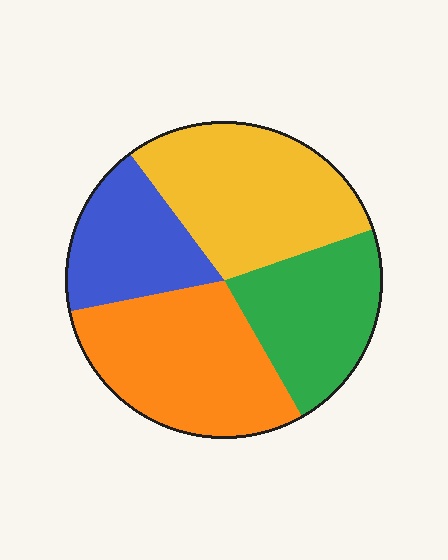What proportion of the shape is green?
Green takes up less than a quarter of the shape.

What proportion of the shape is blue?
Blue takes up about one sixth (1/6) of the shape.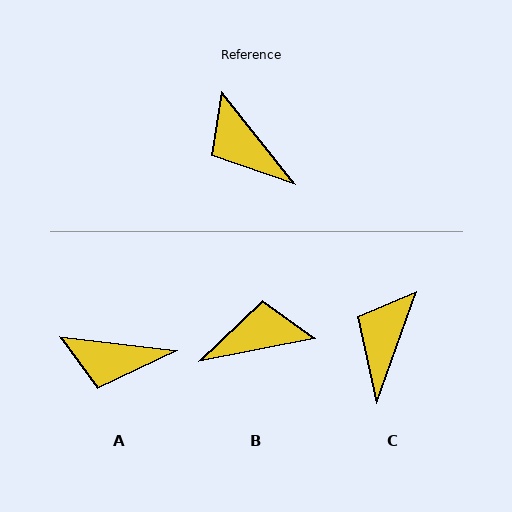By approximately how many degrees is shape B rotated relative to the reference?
Approximately 117 degrees clockwise.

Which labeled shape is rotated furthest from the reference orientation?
B, about 117 degrees away.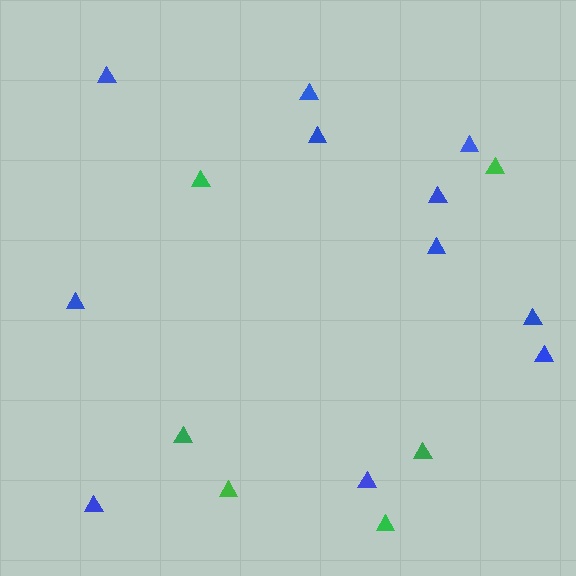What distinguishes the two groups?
There are 2 groups: one group of green triangles (6) and one group of blue triangles (11).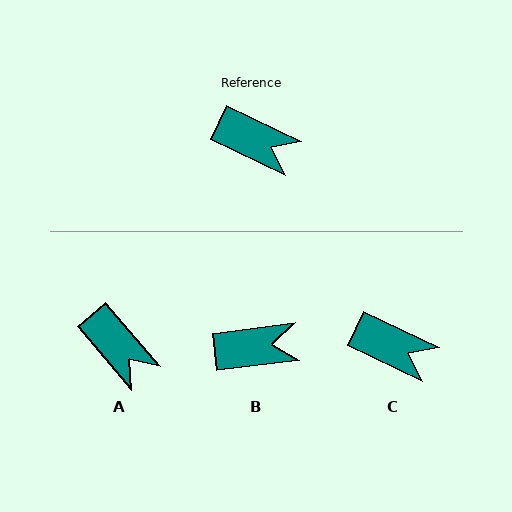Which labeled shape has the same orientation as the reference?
C.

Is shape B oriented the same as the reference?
No, it is off by about 33 degrees.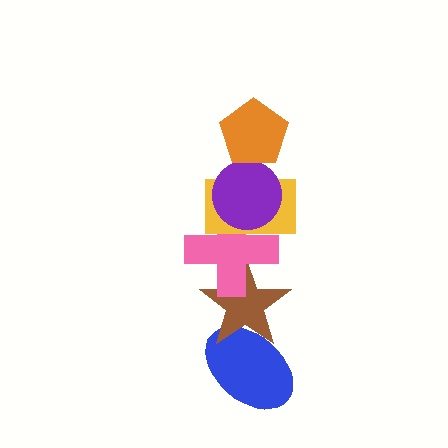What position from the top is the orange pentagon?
The orange pentagon is 1st from the top.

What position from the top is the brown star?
The brown star is 5th from the top.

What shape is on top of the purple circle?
The orange pentagon is on top of the purple circle.